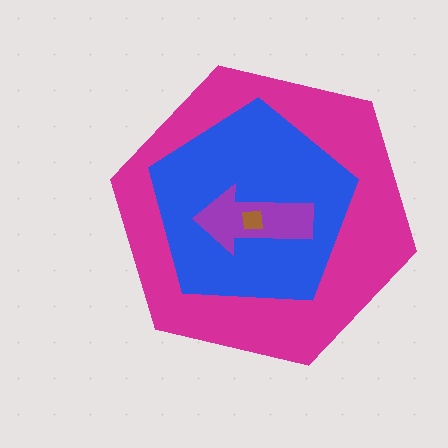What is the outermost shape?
The magenta hexagon.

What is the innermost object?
The brown square.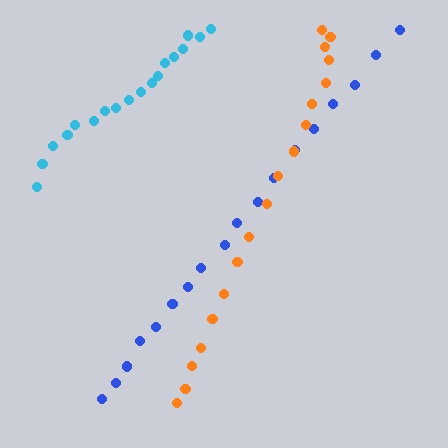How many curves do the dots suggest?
There are 3 distinct paths.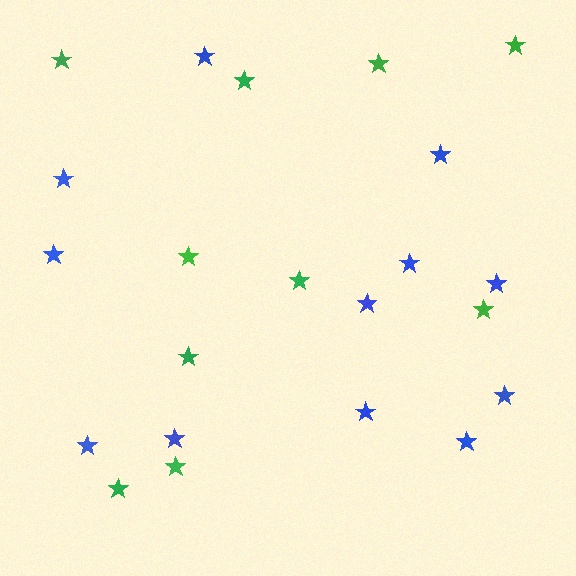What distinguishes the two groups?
There are 2 groups: one group of green stars (10) and one group of blue stars (12).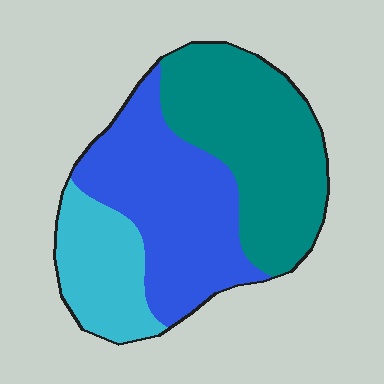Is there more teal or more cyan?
Teal.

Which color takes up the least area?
Cyan, at roughly 20%.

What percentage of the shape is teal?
Teal covers around 40% of the shape.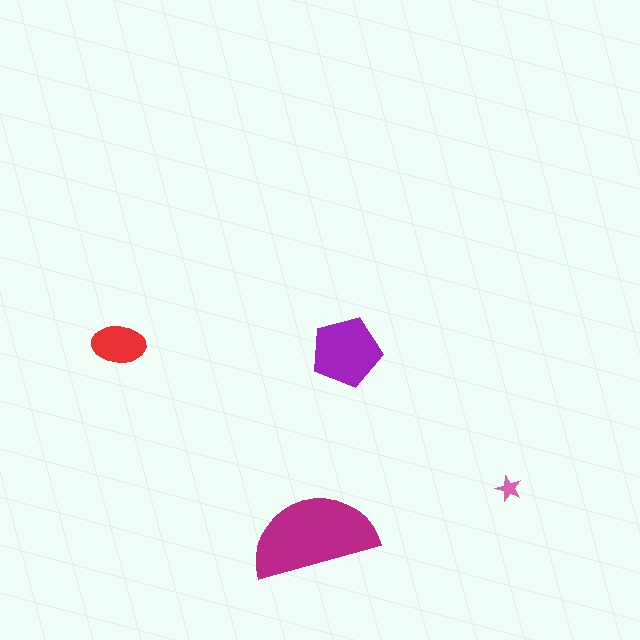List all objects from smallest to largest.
The pink star, the red ellipse, the purple pentagon, the magenta semicircle.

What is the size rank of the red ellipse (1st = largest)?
3rd.